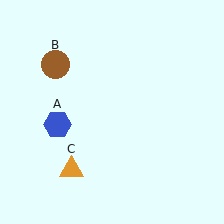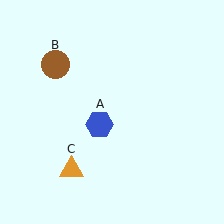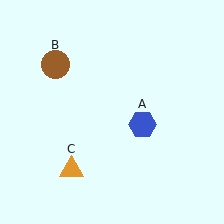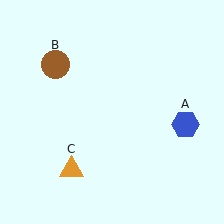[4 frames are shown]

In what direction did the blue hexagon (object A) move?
The blue hexagon (object A) moved right.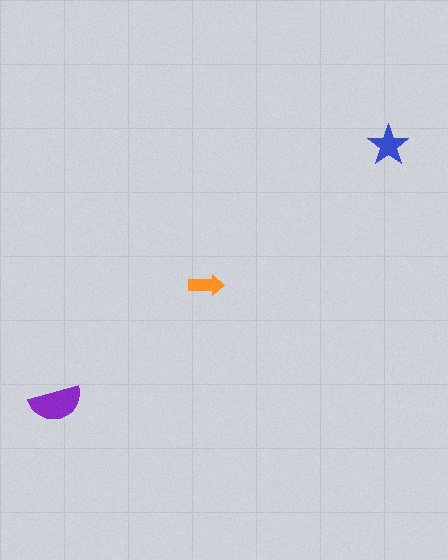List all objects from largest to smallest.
The purple semicircle, the blue star, the orange arrow.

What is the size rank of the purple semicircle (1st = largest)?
1st.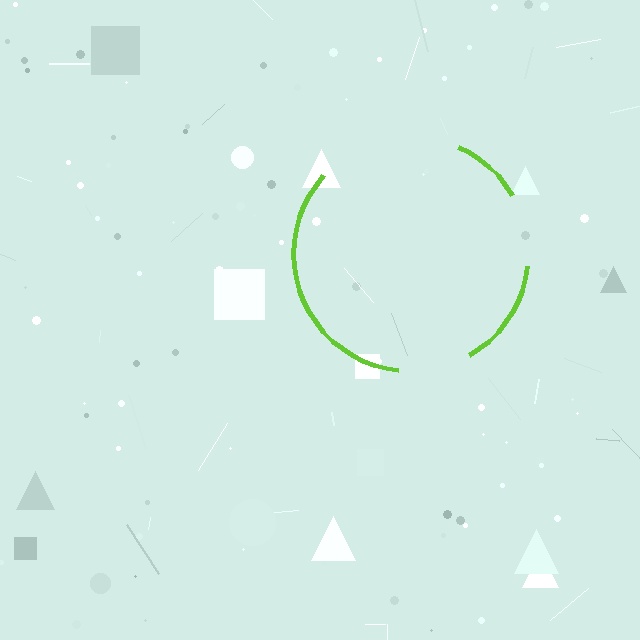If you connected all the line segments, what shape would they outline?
They would outline a circle.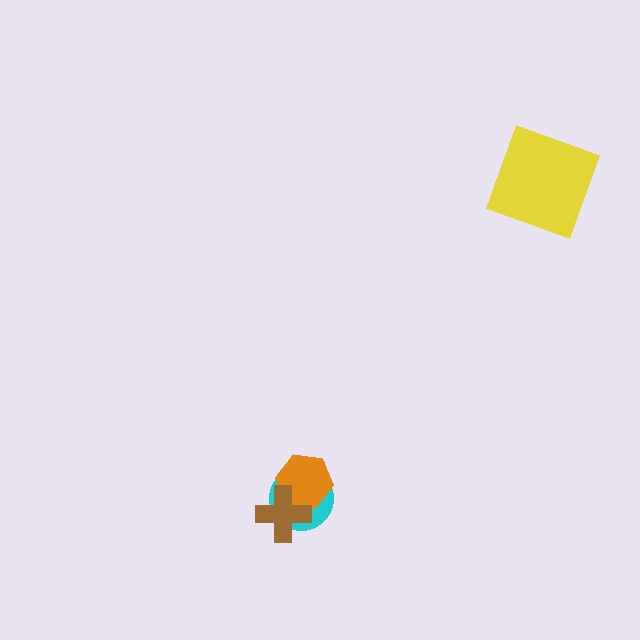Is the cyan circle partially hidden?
Yes, it is partially covered by another shape.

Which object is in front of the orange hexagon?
The brown cross is in front of the orange hexagon.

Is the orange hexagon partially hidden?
Yes, it is partially covered by another shape.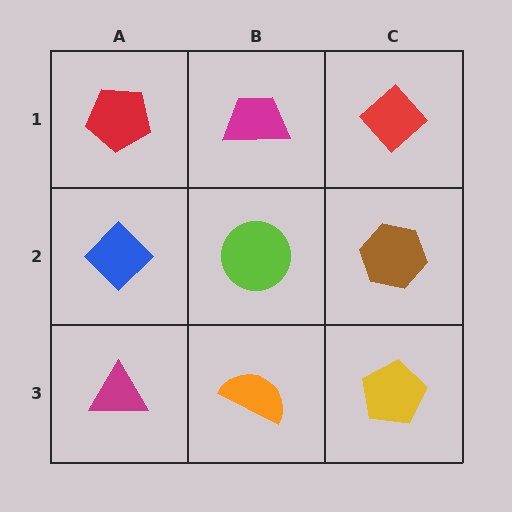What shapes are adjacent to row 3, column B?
A lime circle (row 2, column B), a magenta triangle (row 3, column A), a yellow pentagon (row 3, column C).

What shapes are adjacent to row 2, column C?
A red diamond (row 1, column C), a yellow pentagon (row 3, column C), a lime circle (row 2, column B).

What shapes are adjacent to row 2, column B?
A magenta trapezoid (row 1, column B), an orange semicircle (row 3, column B), a blue diamond (row 2, column A), a brown hexagon (row 2, column C).